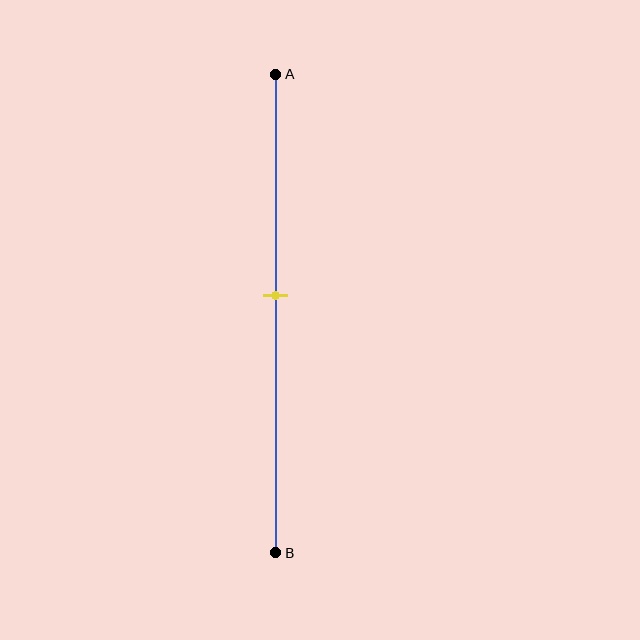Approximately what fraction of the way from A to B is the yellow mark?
The yellow mark is approximately 45% of the way from A to B.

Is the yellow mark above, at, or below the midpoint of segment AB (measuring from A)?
The yellow mark is above the midpoint of segment AB.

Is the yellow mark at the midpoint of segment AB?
No, the mark is at about 45% from A, not at the 50% midpoint.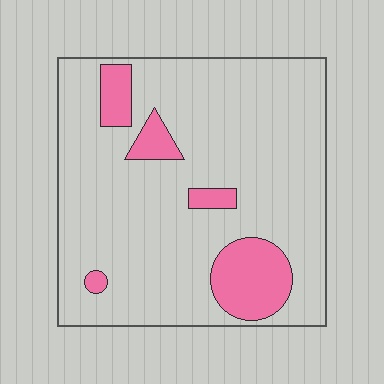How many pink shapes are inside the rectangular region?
5.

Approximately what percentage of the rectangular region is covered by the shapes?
Approximately 15%.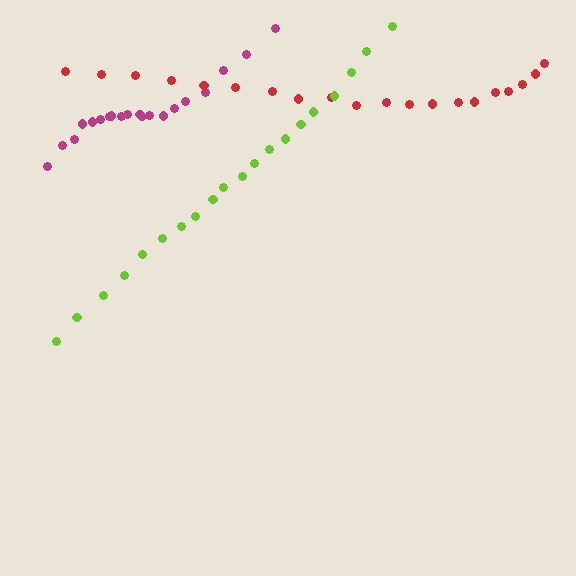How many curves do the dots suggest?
There are 3 distinct paths.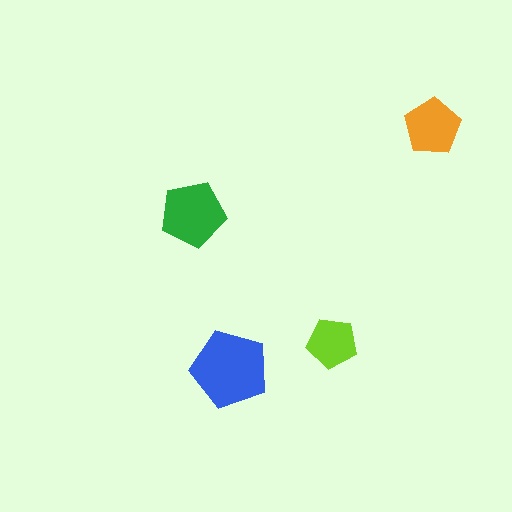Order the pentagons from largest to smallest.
the blue one, the green one, the orange one, the lime one.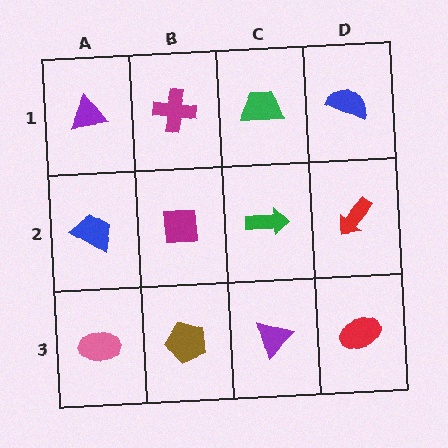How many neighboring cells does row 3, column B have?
3.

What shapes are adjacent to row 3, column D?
A red arrow (row 2, column D), a purple triangle (row 3, column C).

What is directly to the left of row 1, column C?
A magenta cross.